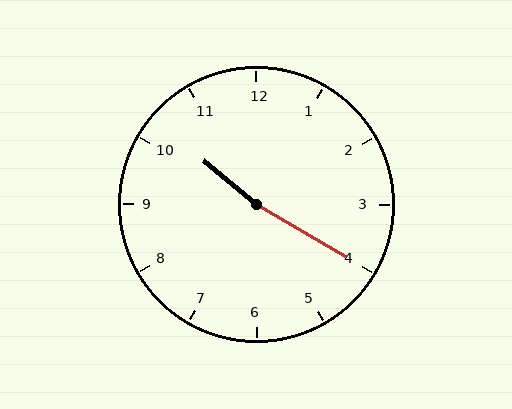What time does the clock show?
10:20.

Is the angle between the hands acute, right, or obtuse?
It is obtuse.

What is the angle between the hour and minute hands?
Approximately 170 degrees.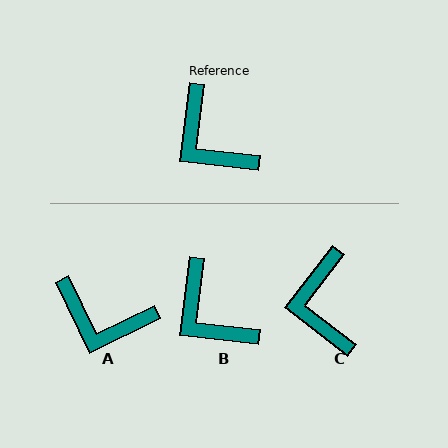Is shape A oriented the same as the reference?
No, it is off by about 33 degrees.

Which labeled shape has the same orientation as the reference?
B.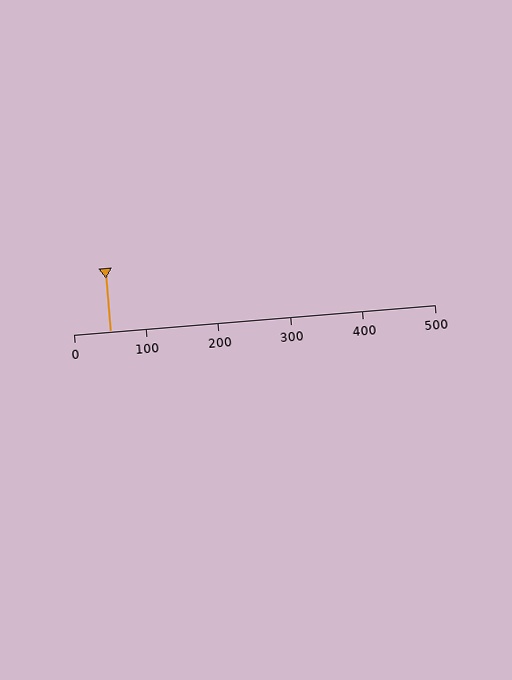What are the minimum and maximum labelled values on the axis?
The axis runs from 0 to 500.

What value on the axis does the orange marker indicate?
The marker indicates approximately 50.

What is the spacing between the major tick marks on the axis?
The major ticks are spaced 100 apart.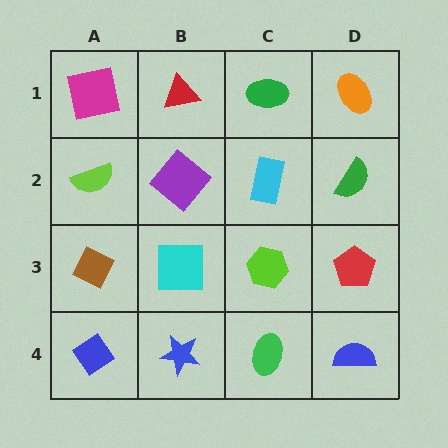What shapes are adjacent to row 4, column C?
A lime hexagon (row 3, column C), a blue star (row 4, column B), a blue semicircle (row 4, column D).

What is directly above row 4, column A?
A brown diamond.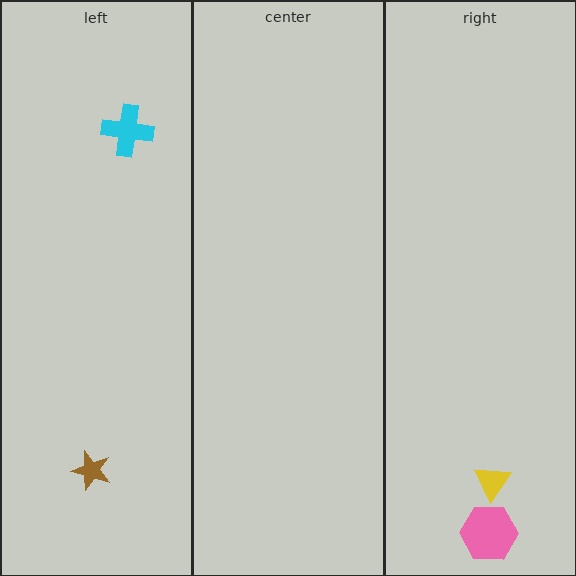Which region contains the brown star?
The left region.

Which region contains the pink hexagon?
The right region.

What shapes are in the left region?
The brown star, the cyan cross.